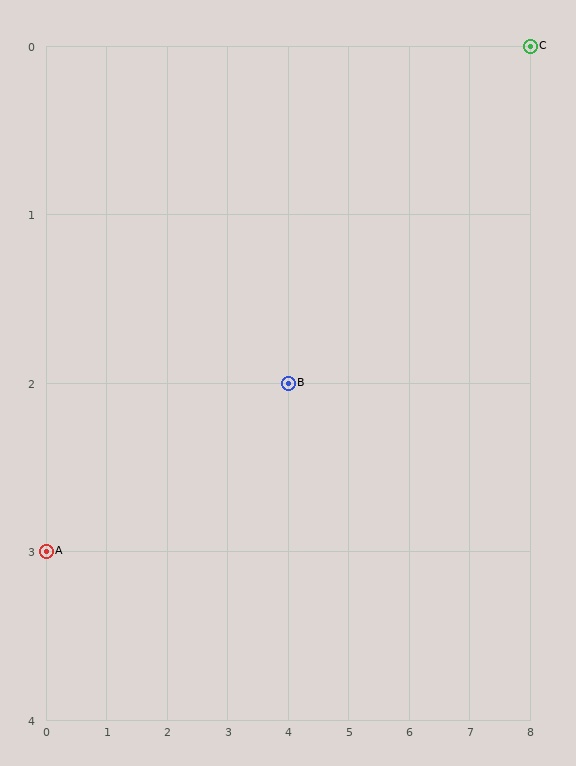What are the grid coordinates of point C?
Point C is at grid coordinates (8, 0).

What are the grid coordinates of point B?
Point B is at grid coordinates (4, 2).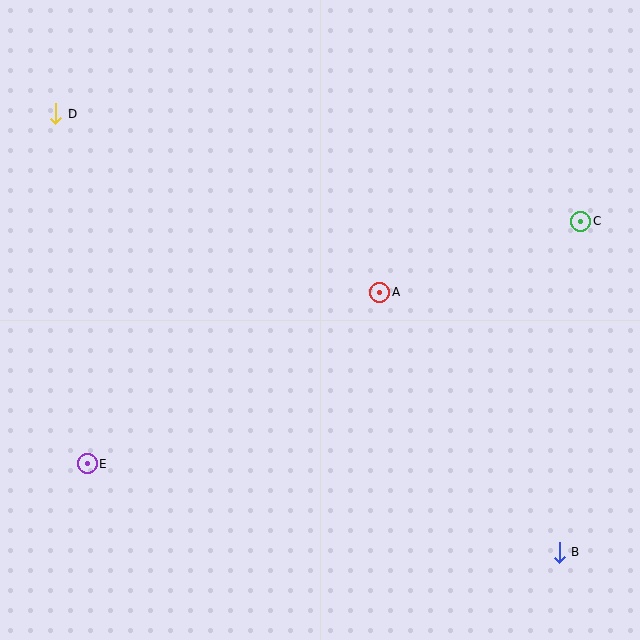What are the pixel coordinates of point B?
Point B is at (559, 552).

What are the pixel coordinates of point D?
Point D is at (56, 114).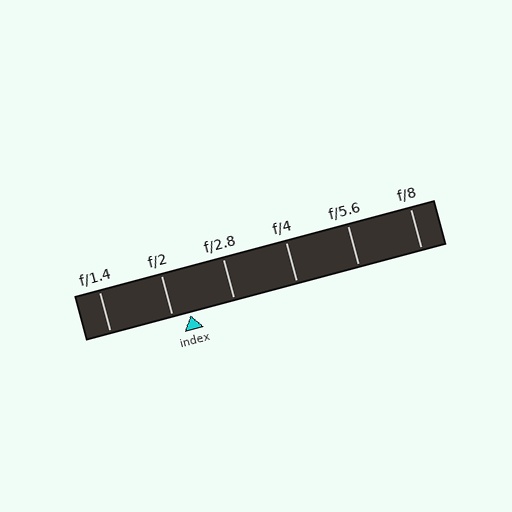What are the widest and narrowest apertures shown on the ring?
The widest aperture shown is f/1.4 and the narrowest is f/8.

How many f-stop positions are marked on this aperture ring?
There are 6 f-stop positions marked.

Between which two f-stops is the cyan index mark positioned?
The index mark is between f/2 and f/2.8.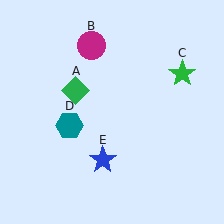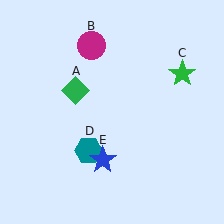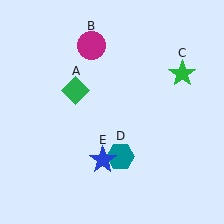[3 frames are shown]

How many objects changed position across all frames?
1 object changed position: teal hexagon (object D).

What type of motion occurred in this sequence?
The teal hexagon (object D) rotated counterclockwise around the center of the scene.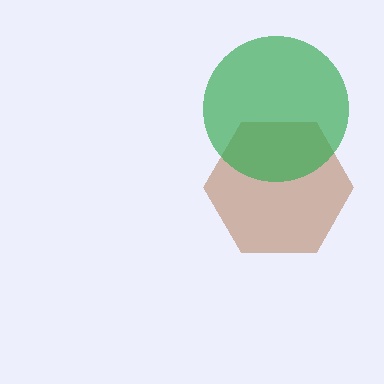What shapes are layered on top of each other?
The layered shapes are: a brown hexagon, a green circle.